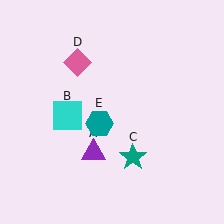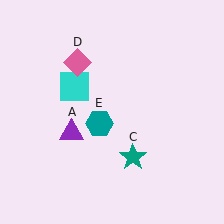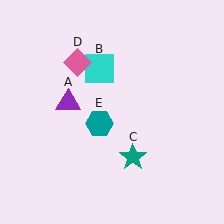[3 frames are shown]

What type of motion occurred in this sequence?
The purple triangle (object A), cyan square (object B) rotated clockwise around the center of the scene.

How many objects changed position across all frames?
2 objects changed position: purple triangle (object A), cyan square (object B).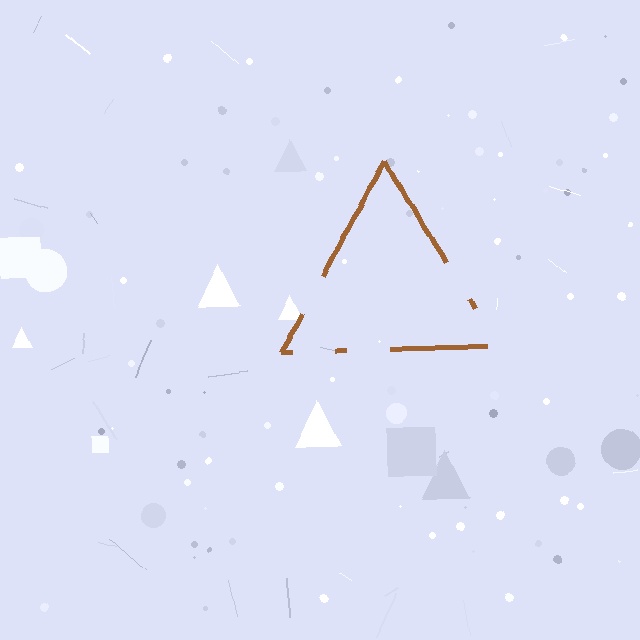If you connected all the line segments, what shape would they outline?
They would outline a triangle.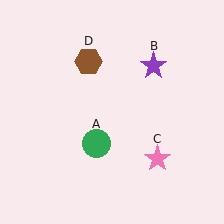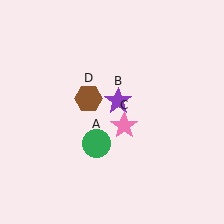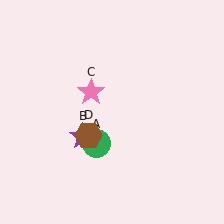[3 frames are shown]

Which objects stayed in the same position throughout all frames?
Green circle (object A) remained stationary.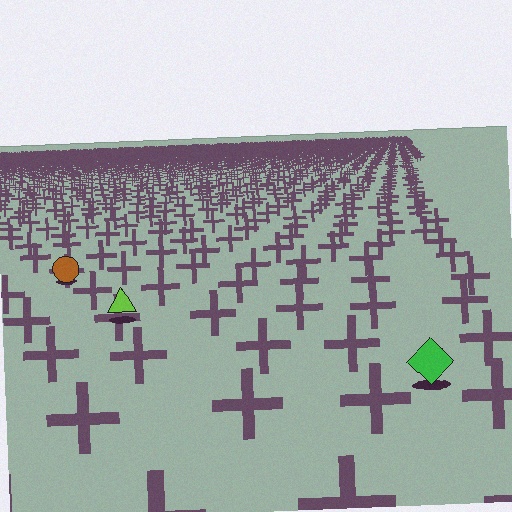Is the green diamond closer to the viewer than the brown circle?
Yes. The green diamond is closer — you can tell from the texture gradient: the ground texture is coarser near it.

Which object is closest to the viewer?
The green diamond is closest. The texture marks near it are larger and more spread out.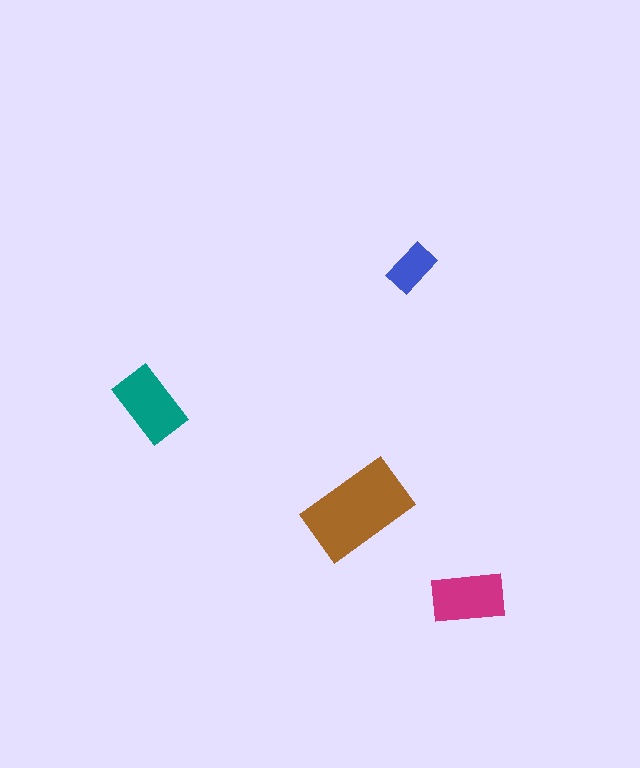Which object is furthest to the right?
The magenta rectangle is rightmost.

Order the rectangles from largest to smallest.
the brown one, the teal one, the magenta one, the blue one.